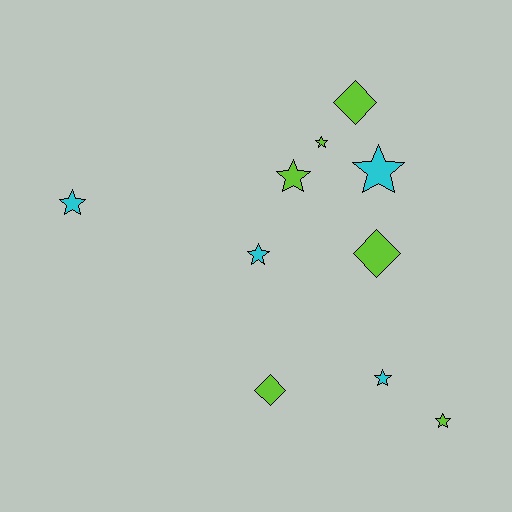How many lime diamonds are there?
There are 3 lime diamonds.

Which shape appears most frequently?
Star, with 7 objects.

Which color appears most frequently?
Lime, with 6 objects.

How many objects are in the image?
There are 10 objects.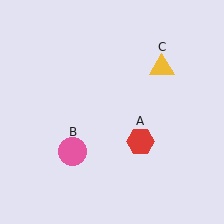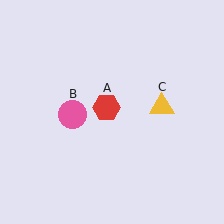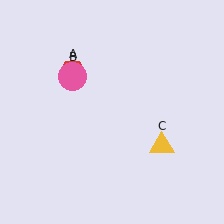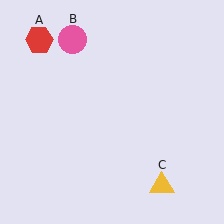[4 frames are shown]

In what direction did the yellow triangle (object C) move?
The yellow triangle (object C) moved down.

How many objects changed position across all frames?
3 objects changed position: red hexagon (object A), pink circle (object B), yellow triangle (object C).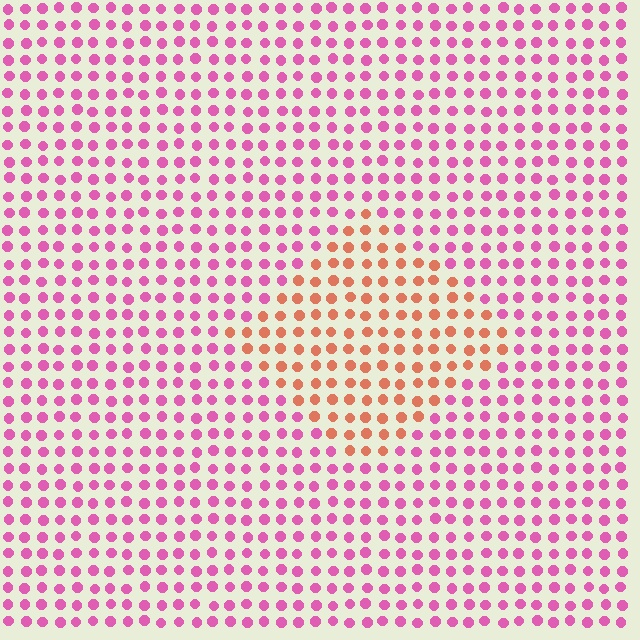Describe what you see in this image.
The image is filled with small pink elements in a uniform arrangement. A diamond-shaped region is visible where the elements are tinted to a slightly different hue, forming a subtle color boundary.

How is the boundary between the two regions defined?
The boundary is defined purely by a slight shift in hue (about 51 degrees). Spacing, size, and orientation are identical on both sides.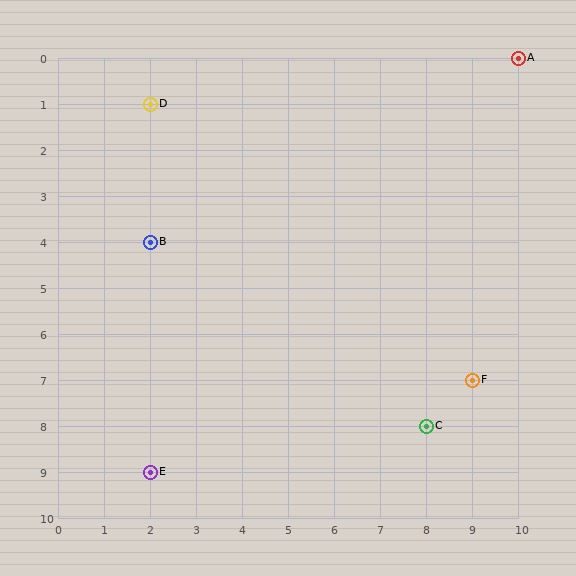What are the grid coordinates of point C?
Point C is at grid coordinates (8, 8).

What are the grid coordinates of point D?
Point D is at grid coordinates (2, 1).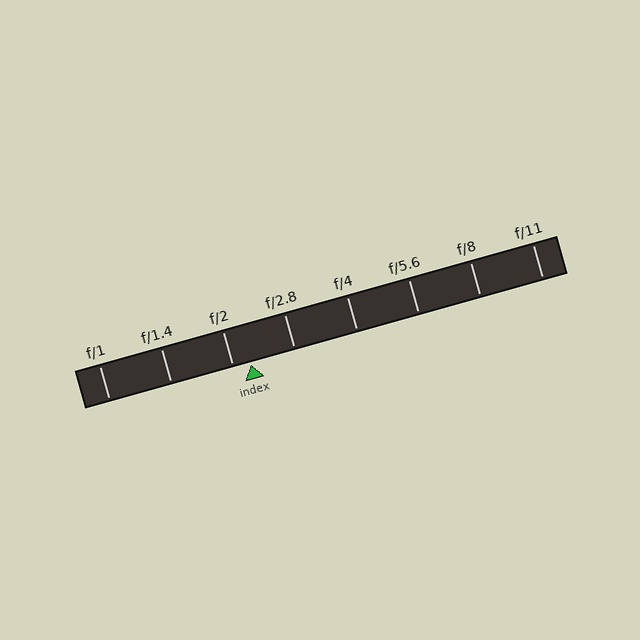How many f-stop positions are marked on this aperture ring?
There are 8 f-stop positions marked.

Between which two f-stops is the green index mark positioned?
The index mark is between f/2 and f/2.8.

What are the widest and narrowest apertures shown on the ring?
The widest aperture shown is f/1 and the narrowest is f/11.